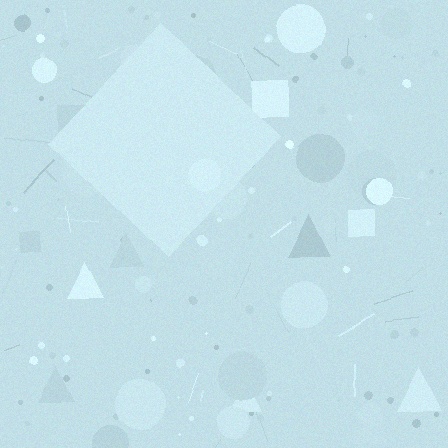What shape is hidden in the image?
A diamond is hidden in the image.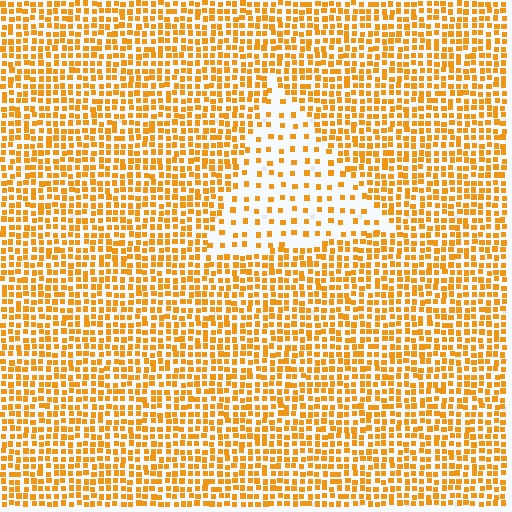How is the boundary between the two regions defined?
The boundary is defined by a change in element density (approximately 2.6x ratio). All elements are the same color, size, and shape.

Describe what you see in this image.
The image contains small orange elements arranged at two different densities. A triangle-shaped region is visible where the elements are less densely packed than the surrounding area.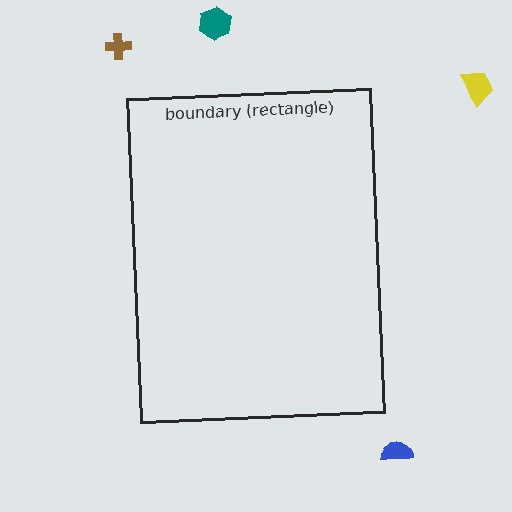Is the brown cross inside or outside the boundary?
Outside.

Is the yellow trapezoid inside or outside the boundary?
Outside.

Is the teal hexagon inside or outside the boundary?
Outside.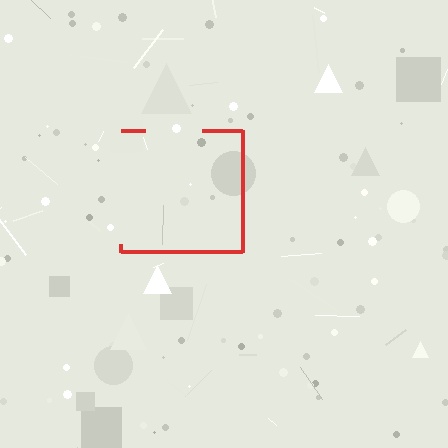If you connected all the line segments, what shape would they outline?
They would outline a square.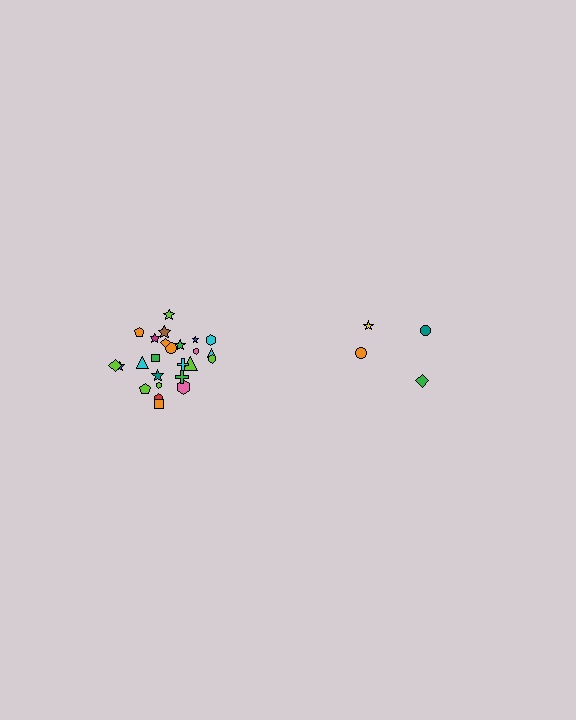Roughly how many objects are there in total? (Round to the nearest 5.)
Roughly 30 objects in total.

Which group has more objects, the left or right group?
The left group.